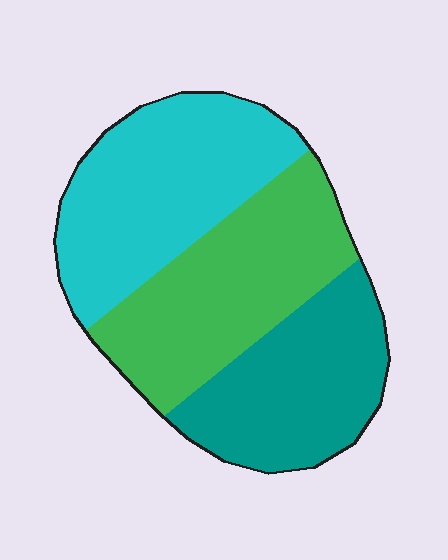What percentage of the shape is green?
Green takes up about one third (1/3) of the shape.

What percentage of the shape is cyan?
Cyan takes up about three eighths (3/8) of the shape.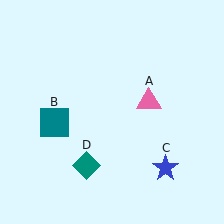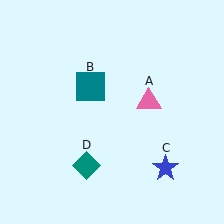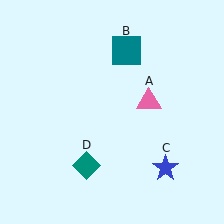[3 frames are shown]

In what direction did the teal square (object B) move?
The teal square (object B) moved up and to the right.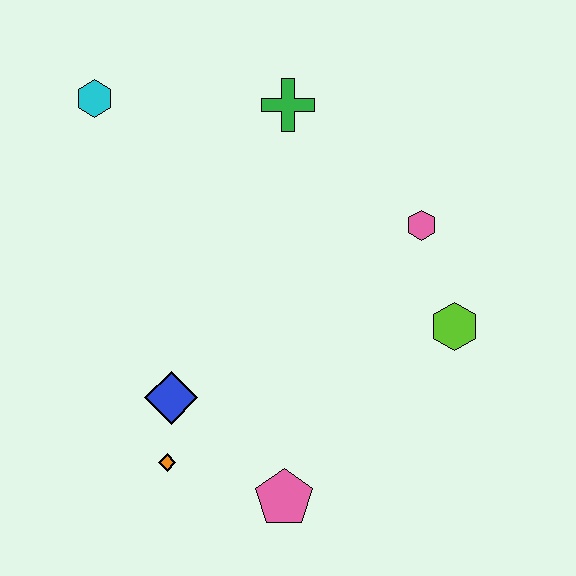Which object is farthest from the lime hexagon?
The cyan hexagon is farthest from the lime hexagon.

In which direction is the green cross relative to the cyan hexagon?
The green cross is to the right of the cyan hexagon.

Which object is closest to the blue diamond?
The orange diamond is closest to the blue diamond.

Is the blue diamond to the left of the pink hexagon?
Yes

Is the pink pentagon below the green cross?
Yes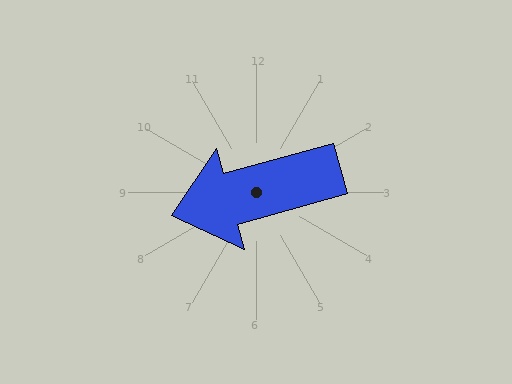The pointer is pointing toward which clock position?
Roughly 8 o'clock.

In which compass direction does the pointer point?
West.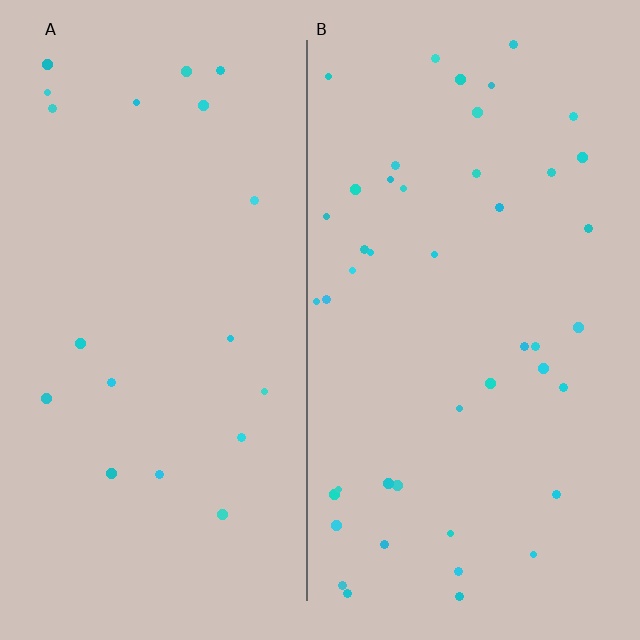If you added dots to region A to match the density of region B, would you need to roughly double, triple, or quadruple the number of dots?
Approximately double.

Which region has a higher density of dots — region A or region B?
B (the right).